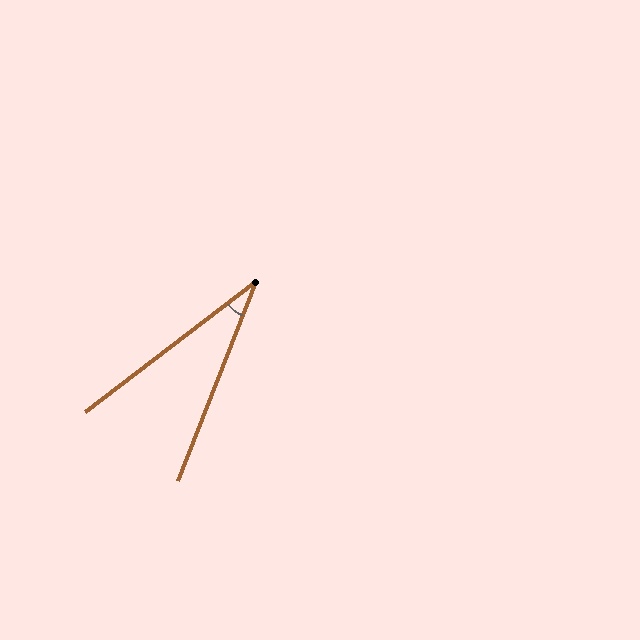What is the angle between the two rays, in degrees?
Approximately 31 degrees.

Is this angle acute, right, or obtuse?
It is acute.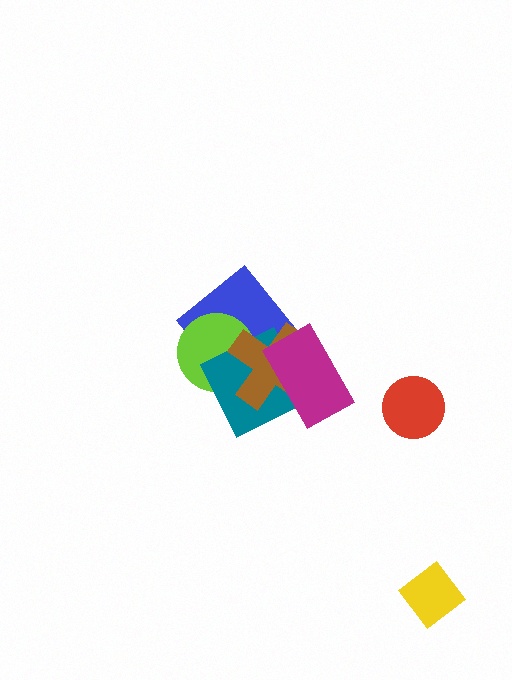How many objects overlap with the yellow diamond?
0 objects overlap with the yellow diamond.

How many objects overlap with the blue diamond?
3 objects overlap with the blue diamond.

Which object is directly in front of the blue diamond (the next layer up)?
The lime circle is directly in front of the blue diamond.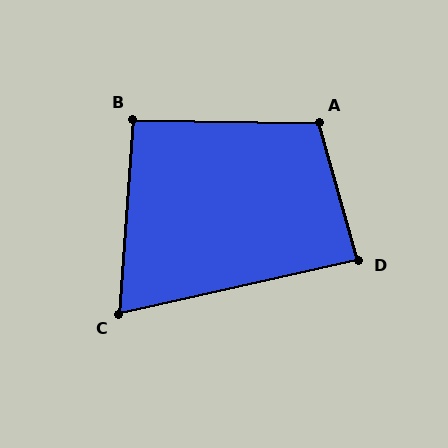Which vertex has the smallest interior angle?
C, at approximately 73 degrees.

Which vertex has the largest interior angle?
A, at approximately 107 degrees.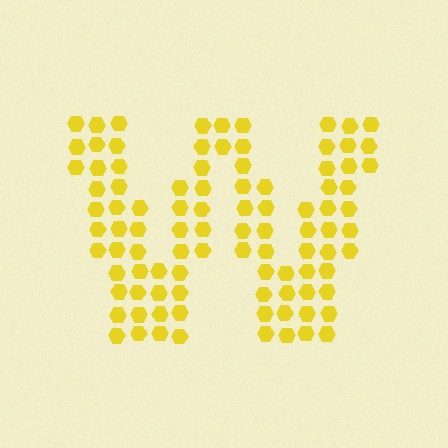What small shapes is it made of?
It is made of small hexagons.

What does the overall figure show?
The overall figure shows the letter W.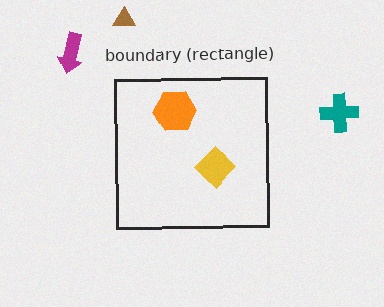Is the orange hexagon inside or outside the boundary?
Inside.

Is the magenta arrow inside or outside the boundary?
Outside.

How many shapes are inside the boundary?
2 inside, 3 outside.